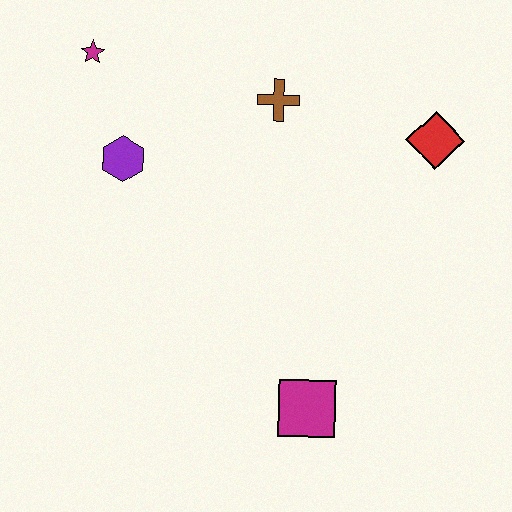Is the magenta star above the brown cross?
Yes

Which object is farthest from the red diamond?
The magenta star is farthest from the red diamond.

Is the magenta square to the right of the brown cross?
Yes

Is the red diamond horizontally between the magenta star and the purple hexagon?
No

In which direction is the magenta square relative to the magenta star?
The magenta square is below the magenta star.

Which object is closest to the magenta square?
The red diamond is closest to the magenta square.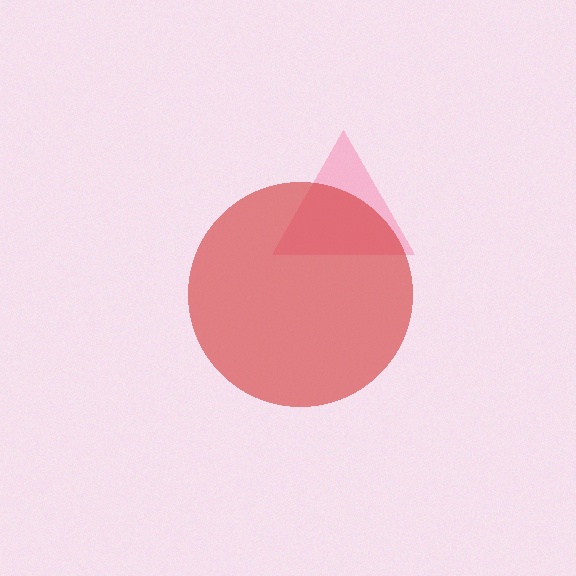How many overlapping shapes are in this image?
There are 2 overlapping shapes in the image.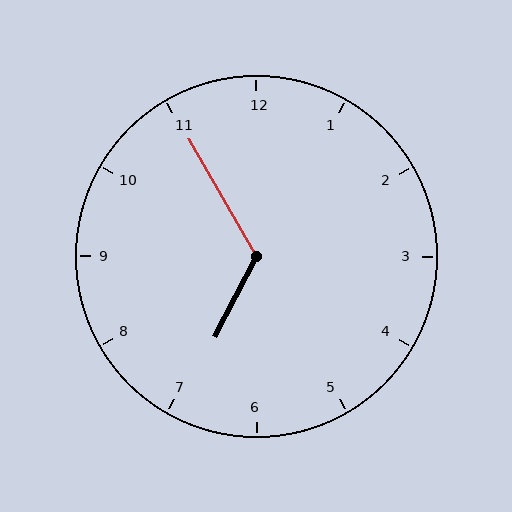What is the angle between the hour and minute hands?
Approximately 122 degrees.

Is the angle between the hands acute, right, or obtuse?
It is obtuse.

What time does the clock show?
6:55.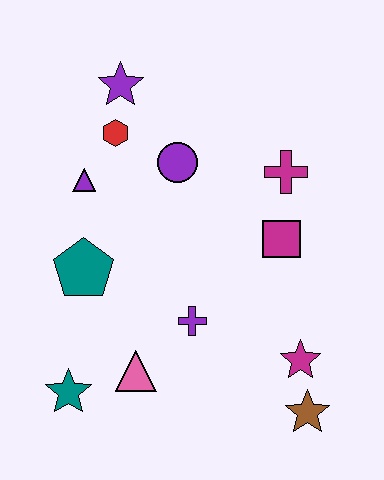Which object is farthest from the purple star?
The brown star is farthest from the purple star.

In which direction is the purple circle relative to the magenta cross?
The purple circle is to the left of the magenta cross.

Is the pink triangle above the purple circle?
No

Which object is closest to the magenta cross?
The magenta square is closest to the magenta cross.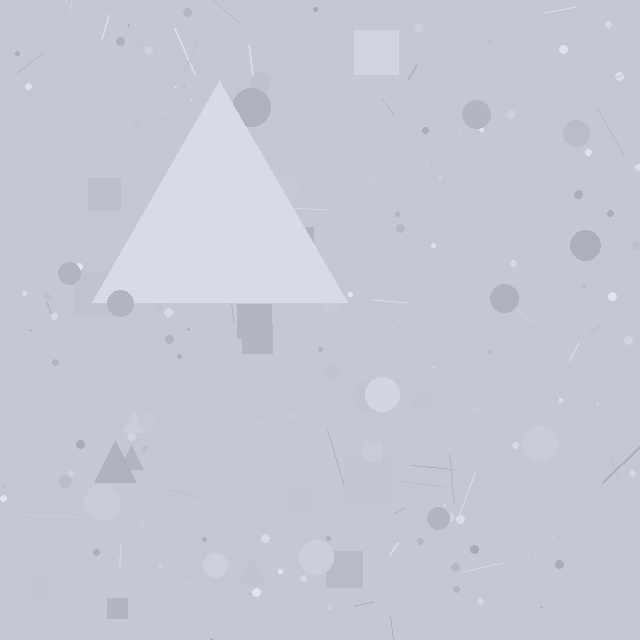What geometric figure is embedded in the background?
A triangle is embedded in the background.